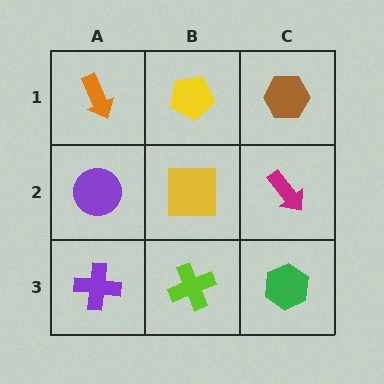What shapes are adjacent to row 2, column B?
A yellow pentagon (row 1, column B), a lime cross (row 3, column B), a purple circle (row 2, column A), a magenta arrow (row 2, column C).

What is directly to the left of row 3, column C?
A lime cross.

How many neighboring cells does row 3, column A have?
2.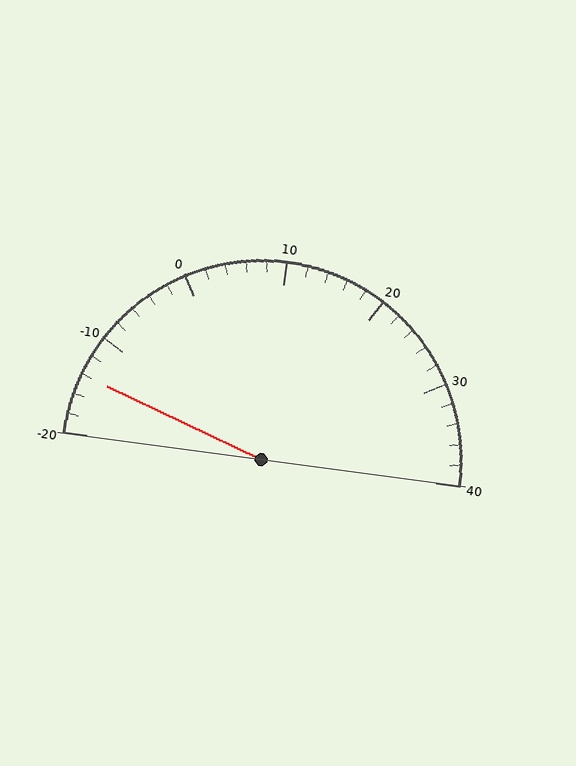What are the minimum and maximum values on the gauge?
The gauge ranges from -20 to 40.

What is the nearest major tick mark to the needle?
The nearest major tick mark is -10.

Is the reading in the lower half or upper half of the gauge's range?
The reading is in the lower half of the range (-20 to 40).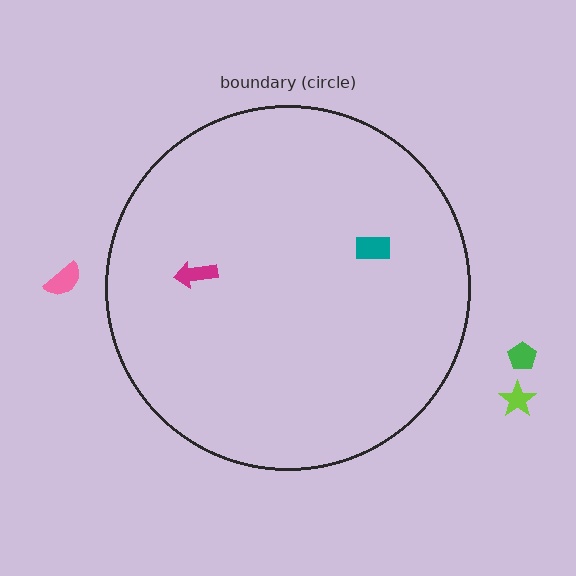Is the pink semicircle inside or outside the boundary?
Outside.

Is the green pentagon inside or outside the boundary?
Outside.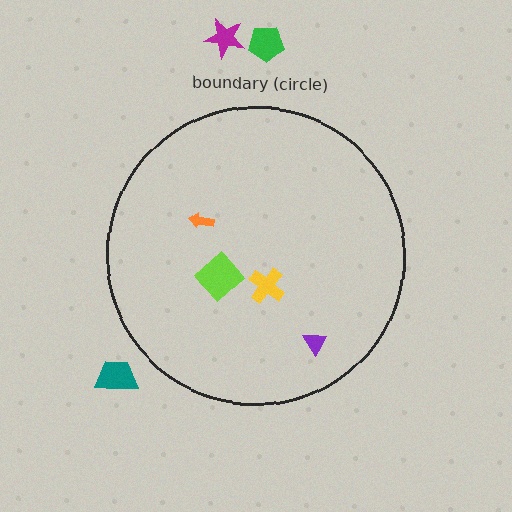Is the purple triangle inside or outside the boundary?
Inside.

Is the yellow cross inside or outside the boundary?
Inside.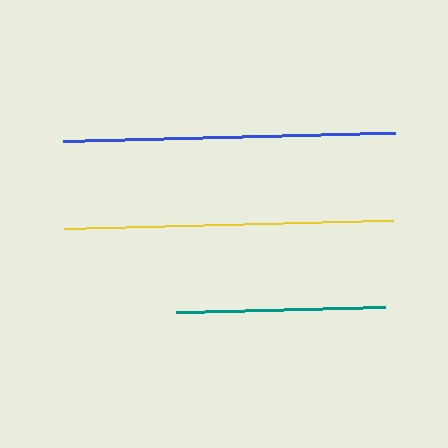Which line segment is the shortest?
The teal line is the shortest at approximately 209 pixels.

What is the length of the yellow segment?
The yellow segment is approximately 328 pixels long.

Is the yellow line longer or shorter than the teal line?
The yellow line is longer than the teal line.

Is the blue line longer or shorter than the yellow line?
The blue line is longer than the yellow line.